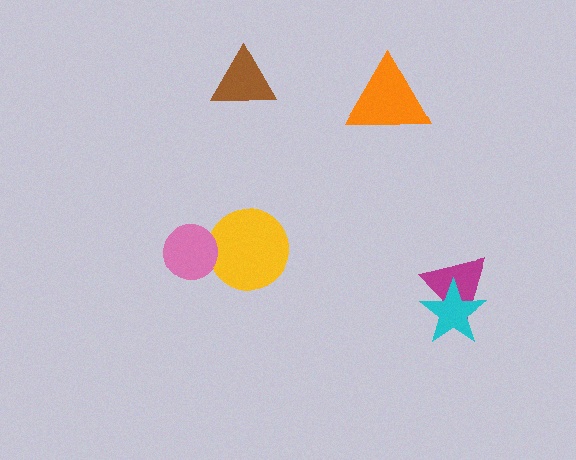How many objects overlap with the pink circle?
1 object overlaps with the pink circle.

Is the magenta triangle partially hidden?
Yes, it is partially covered by another shape.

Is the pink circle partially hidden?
No, no other shape covers it.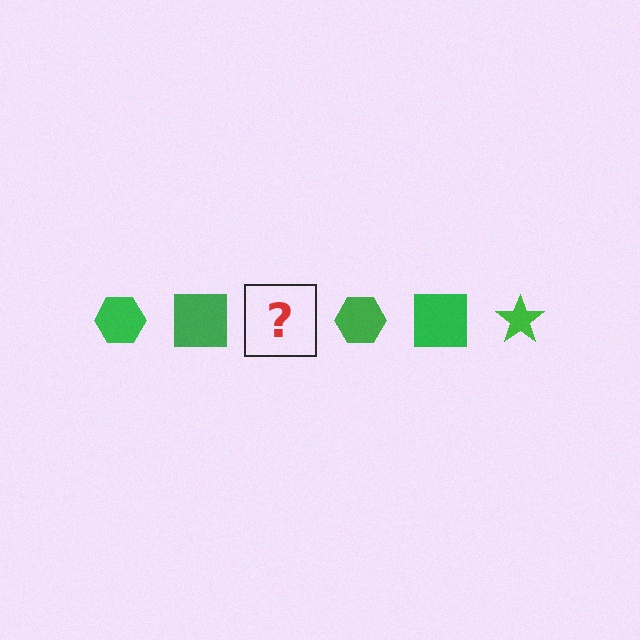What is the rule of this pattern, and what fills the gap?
The rule is that the pattern cycles through hexagon, square, star shapes in green. The gap should be filled with a green star.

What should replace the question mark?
The question mark should be replaced with a green star.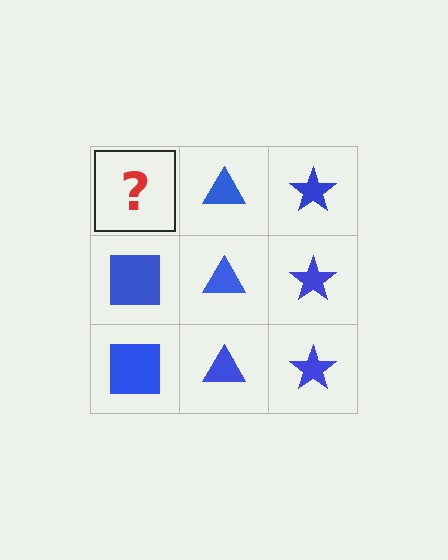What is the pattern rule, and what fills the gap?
The rule is that each column has a consistent shape. The gap should be filled with a blue square.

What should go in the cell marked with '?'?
The missing cell should contain a blue square.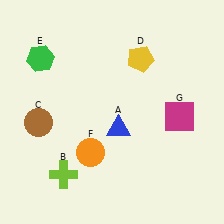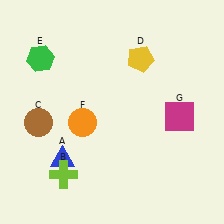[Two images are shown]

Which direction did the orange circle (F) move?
The orange circle (F) moved up.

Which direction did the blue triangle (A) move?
The blue triangle (A) moved left.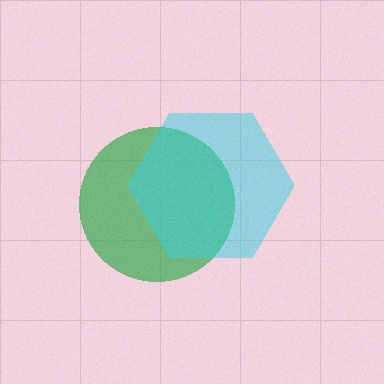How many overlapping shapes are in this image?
There are 2 overlapping shapes in the image.